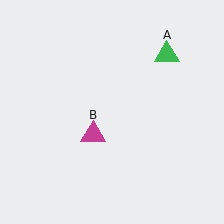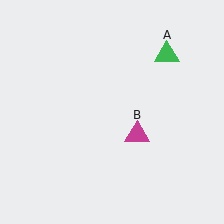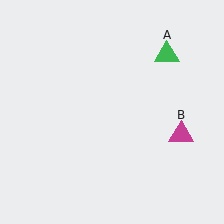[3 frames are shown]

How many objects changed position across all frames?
1 object changed position: magenta triangle (object B).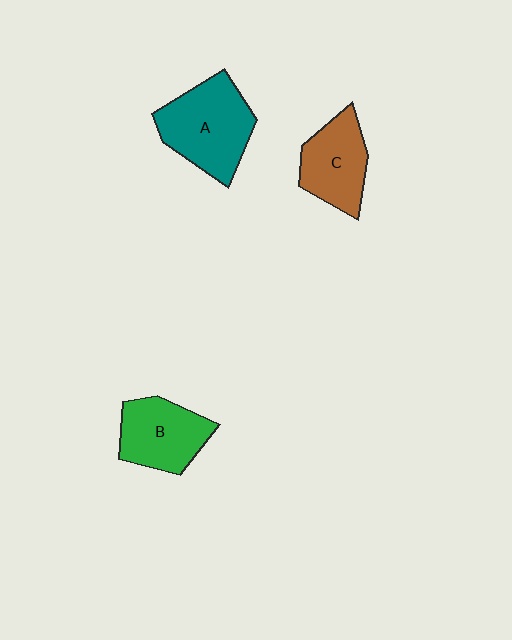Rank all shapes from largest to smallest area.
From largest to smallest: A (teal), B (green), C (brown).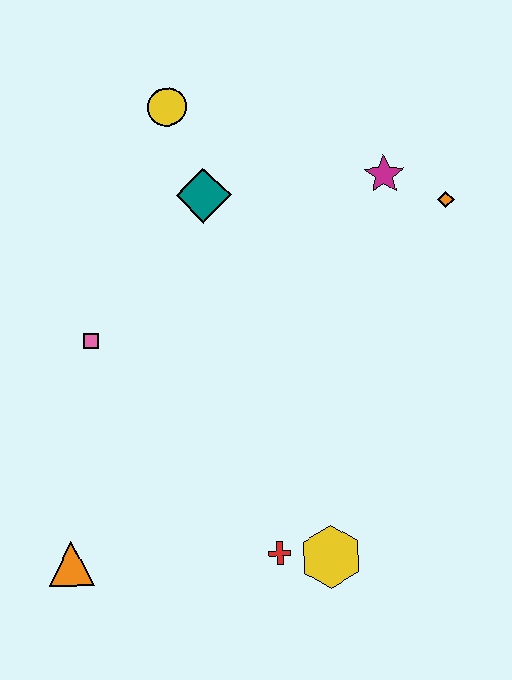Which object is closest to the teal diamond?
The yellow circle is closest to the teal diamond.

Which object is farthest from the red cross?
The yellow circle is farthest from the red cross.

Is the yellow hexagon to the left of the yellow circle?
No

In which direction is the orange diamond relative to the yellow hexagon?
The orange diamond is above the yellow hexagon.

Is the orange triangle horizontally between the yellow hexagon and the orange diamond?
No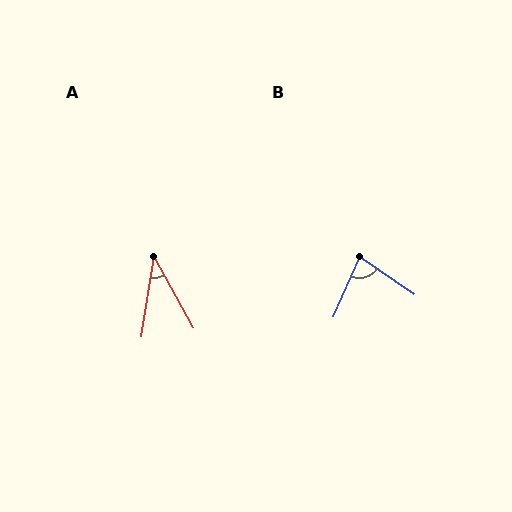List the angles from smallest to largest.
A (37°), B (79°).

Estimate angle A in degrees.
Approximately 37 degrees.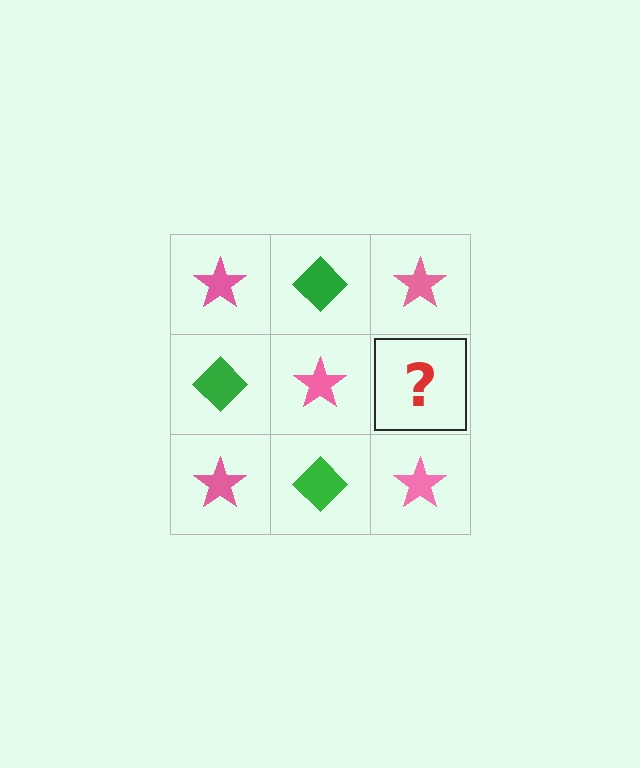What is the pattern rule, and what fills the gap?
The rule is that it alternates pink star and green diamond in a checkerboard pattern. The gap should be filled with a green diamond.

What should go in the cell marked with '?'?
The missing cell should contain a green diamond.